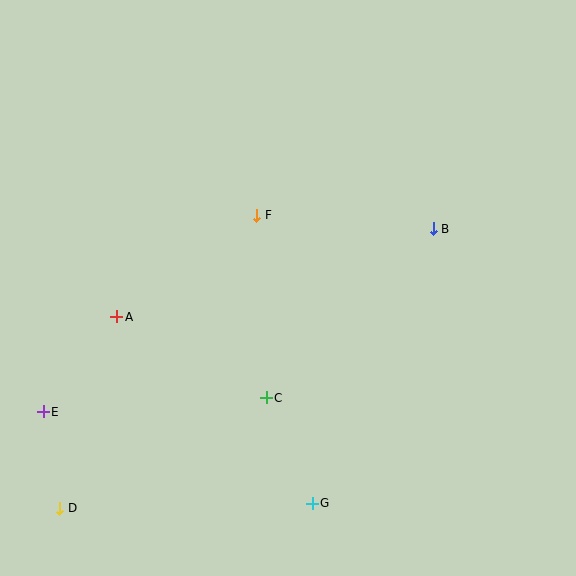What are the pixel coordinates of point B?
Point B is at (433, 229).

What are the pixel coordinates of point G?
Point G is at (312, 503).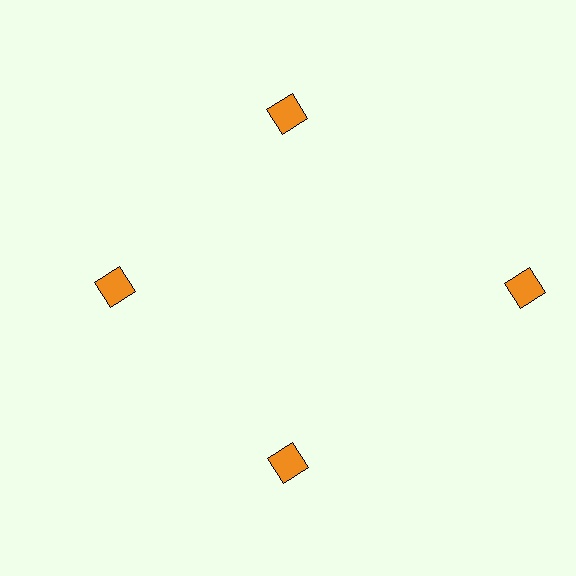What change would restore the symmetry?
The symmetry would be restored by moving it inward, back onto the ring so that all 4 diamonds sit at equal angles and equal distance from the center.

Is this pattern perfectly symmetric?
No. The 4 orange diamonds are arranged in a ring, but one element near the 3 o'clock position is pushed outward from the center, breaking the 4-fold rotational symmetry.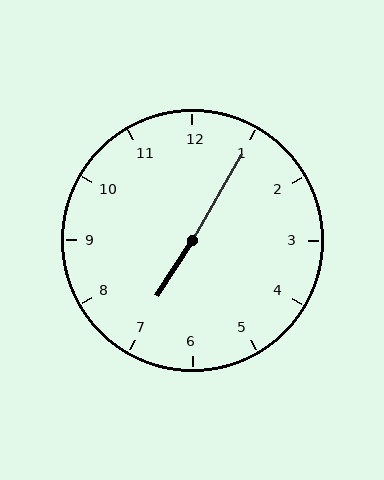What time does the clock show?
7:05.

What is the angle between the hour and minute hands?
Approximately 178 degrees.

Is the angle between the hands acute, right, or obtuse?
It is obtuse.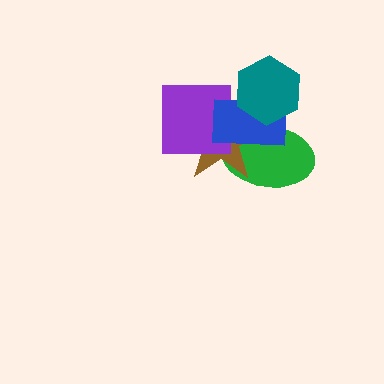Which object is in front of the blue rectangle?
The teal hexagon is in front of the blue rectangle.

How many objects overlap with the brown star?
4 objects overlap with the brown star.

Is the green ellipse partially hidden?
Yes, it is partially covered by another shape.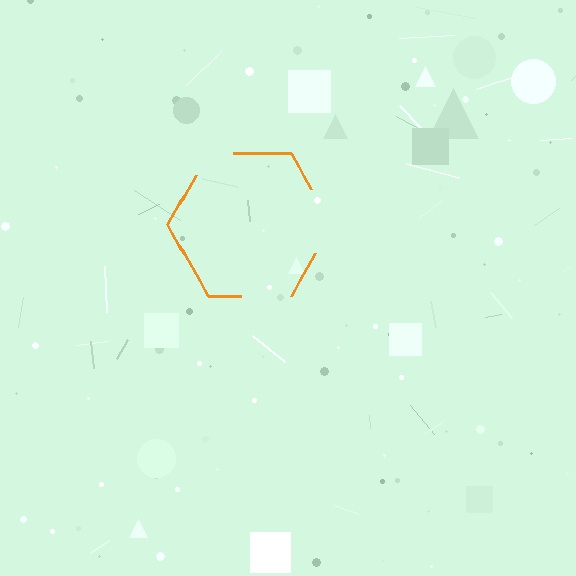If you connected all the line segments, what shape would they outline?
They would outline a hexagon.